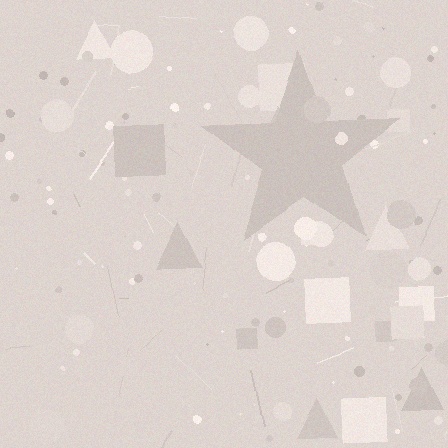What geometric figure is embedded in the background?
A star is embedded in the background.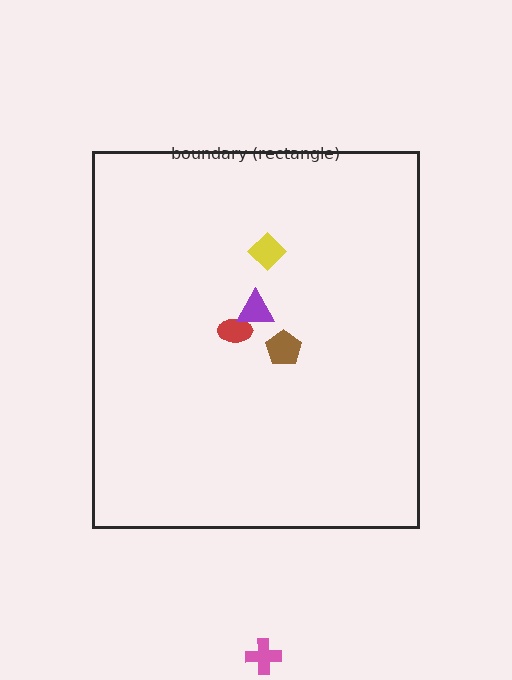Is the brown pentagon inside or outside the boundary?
Inside.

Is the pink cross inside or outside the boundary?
Outside.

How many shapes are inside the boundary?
4 inside, 1 outside.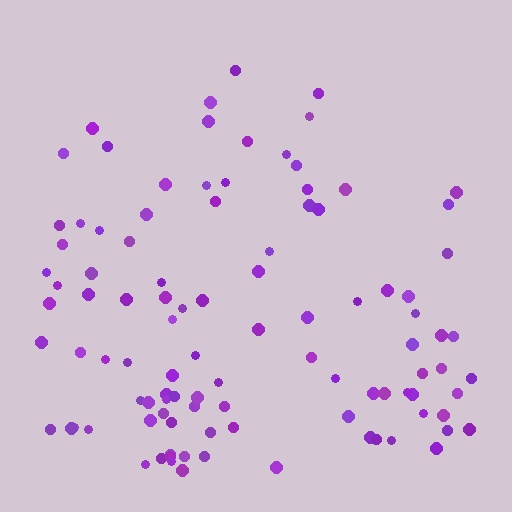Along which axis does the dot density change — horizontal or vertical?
Vertical.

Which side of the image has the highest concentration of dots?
The bottom.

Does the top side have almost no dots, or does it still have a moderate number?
Still a moderate number, just noticeably fewer than the bottom.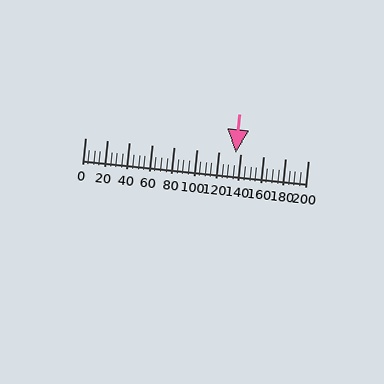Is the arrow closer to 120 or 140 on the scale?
The arrow is closer to 140.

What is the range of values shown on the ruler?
The ruler shows values from 0 to 200.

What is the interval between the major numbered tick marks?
The major tick marks are spaced 20 units apart.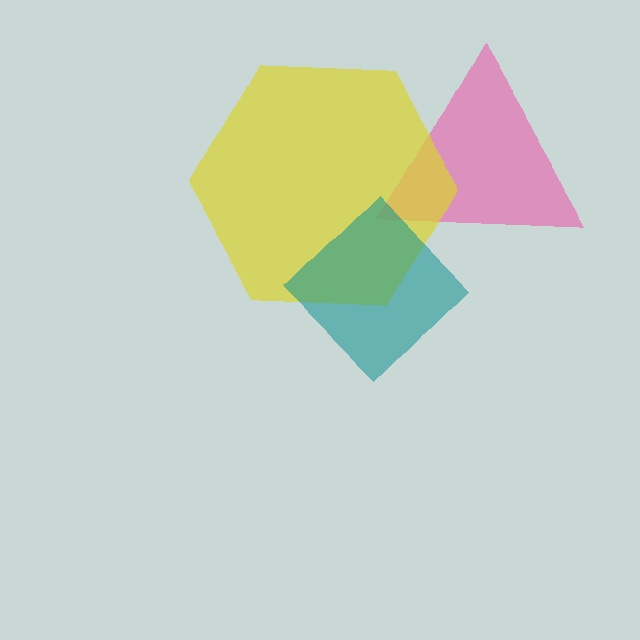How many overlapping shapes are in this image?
There are 3 overlapping shapes in the image.